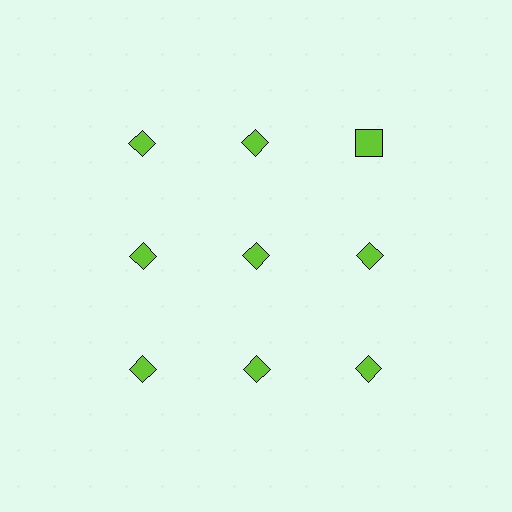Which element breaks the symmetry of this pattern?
The lime square in the top row, center column breaks the symmetry. All other shapes are lime diamonds.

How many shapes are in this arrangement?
There are 9 shapes arranged in a grid pattern.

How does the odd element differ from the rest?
It has a different shape: square instead of diamond.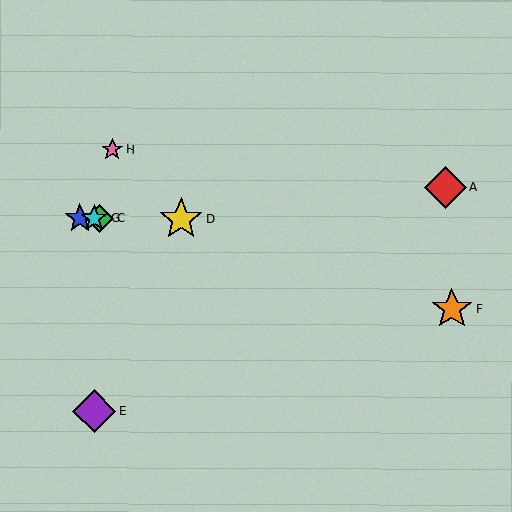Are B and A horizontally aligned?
No, B is at y≈218 and A is at y≈187.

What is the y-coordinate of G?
Object G is at y≈219.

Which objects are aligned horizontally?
Objects B, C, D, G are aligned horizontally.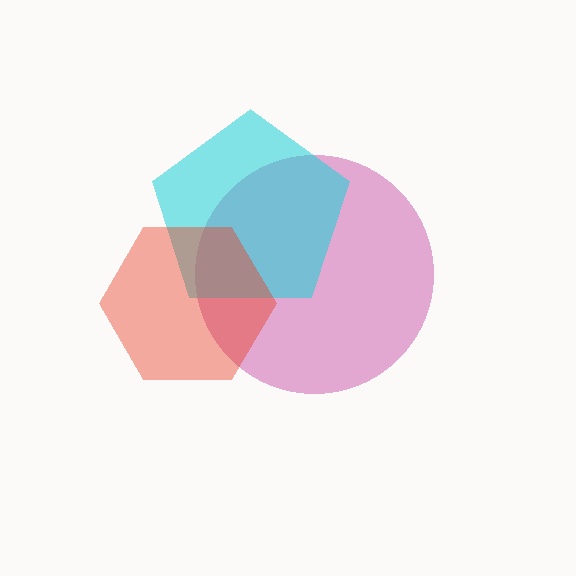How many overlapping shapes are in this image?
There are 3 overlapping shapes in the image.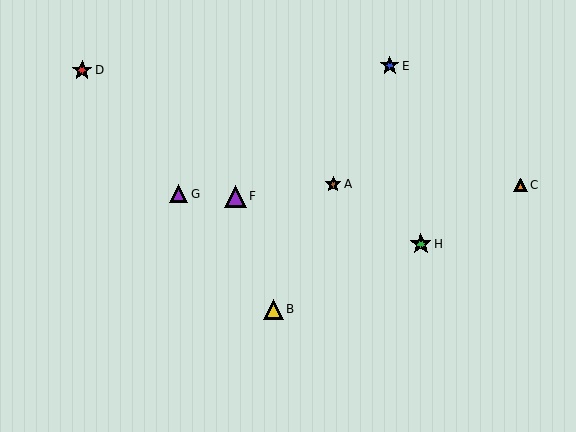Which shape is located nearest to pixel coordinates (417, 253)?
The green star (labeled H) at (421, 244) is nearest to that location.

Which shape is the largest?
The purple triangle (labeled F) is the largest.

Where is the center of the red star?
The center of the red star is at (82, 70).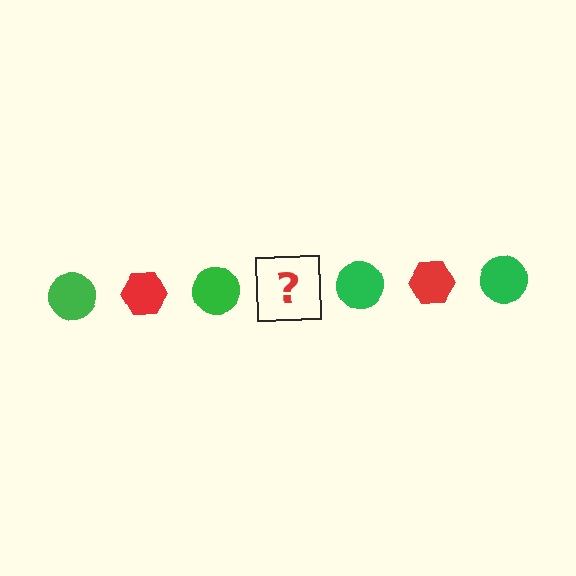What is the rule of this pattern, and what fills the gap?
The rule is that the pattern alternates between green circle and red hexagon. The gap should be filled with a red hexagon.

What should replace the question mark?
The question mark should be replaced with a red hexagon.